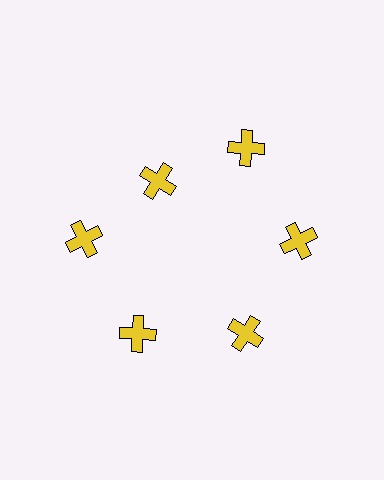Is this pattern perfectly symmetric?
No. The 6 yellow crosses are arranged in a ring, but one element near the 11 o'clock position is pulled inward toward the center, breaking the 6-fold rotational symmetry.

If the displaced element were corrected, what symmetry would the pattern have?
It would have 6-fold rotational symmetry — the pattern would map onto itself every 60 degrees.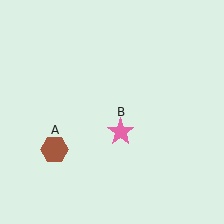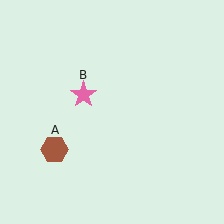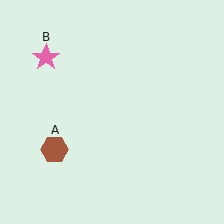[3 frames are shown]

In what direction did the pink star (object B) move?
The pink star (object B) moved up and to the left.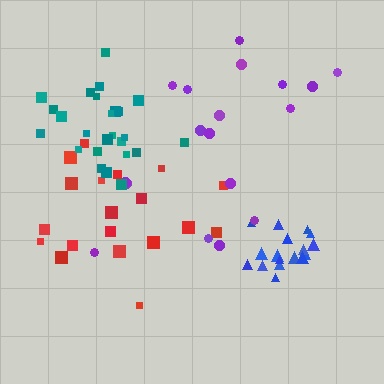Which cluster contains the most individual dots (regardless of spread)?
Teal (25).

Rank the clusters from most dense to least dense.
blue, teal, red, purple.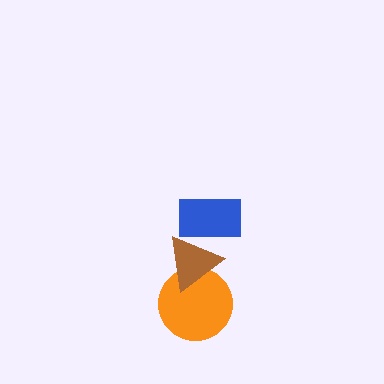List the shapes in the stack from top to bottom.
From top to bottom: the blue rectangle, the brown triangle, the orange circle.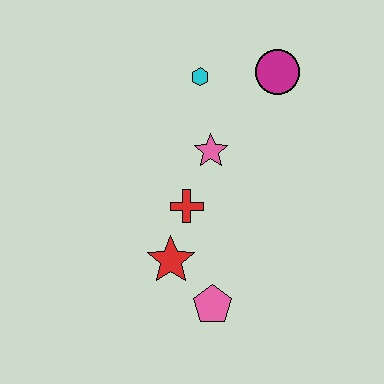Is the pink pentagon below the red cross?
Yes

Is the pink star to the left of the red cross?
No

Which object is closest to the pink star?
The red cross is closest to the pink star.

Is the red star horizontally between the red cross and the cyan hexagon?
No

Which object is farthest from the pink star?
The pink pentagon is farthest from the pink star.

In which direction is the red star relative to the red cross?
The red star is below the red cross.